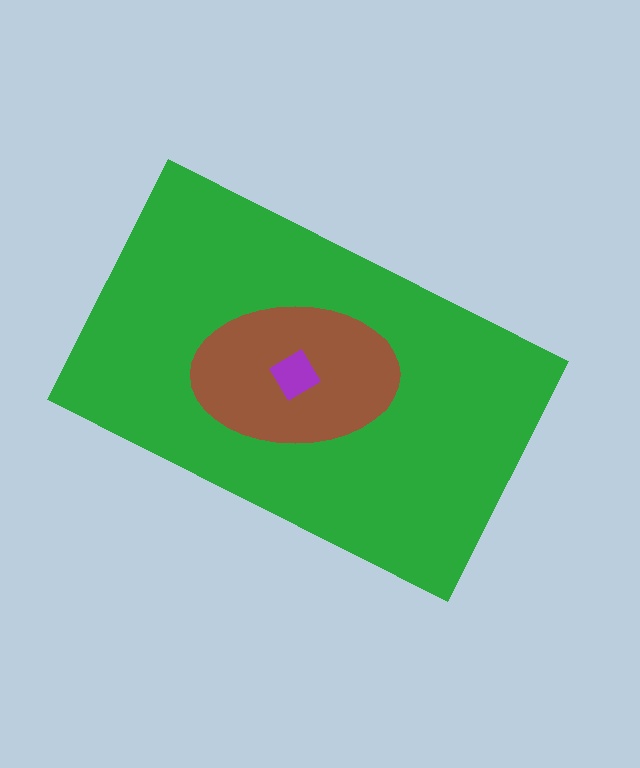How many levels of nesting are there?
3.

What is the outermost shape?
The green rectangle.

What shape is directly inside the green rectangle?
The brown ellipse.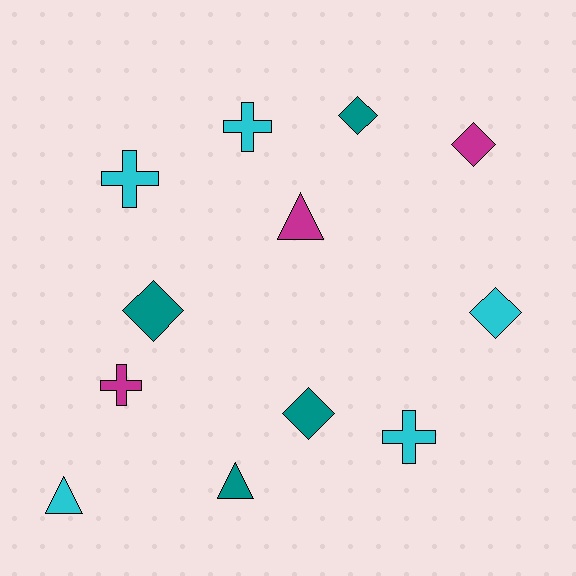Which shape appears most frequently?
Diamond, with 5 objects.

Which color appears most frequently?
Cyan, with 5 objects.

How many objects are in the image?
There are 12 objects.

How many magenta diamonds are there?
There is 1 magenta diamond.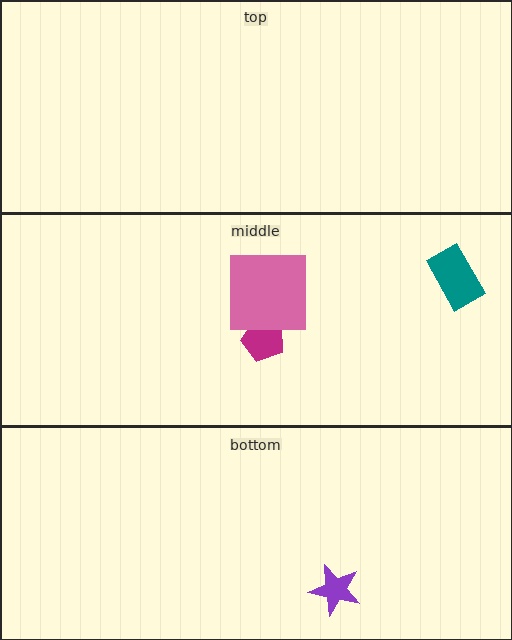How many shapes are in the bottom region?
1.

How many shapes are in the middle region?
3.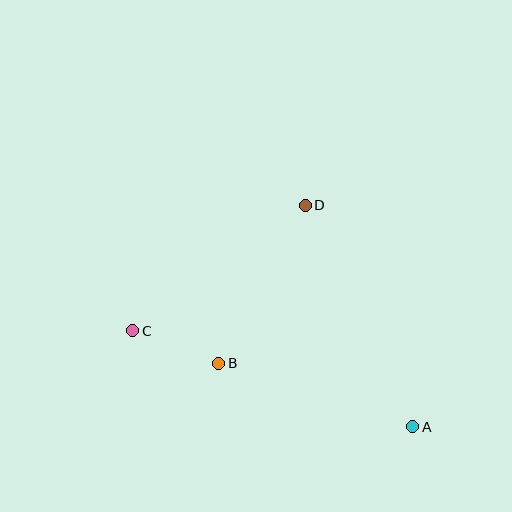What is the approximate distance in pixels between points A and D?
The distance between A and D is approximately 246 pixels.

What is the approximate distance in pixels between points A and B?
The distance between A and B is approximately 204 pixels.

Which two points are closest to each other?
Points B and C are closest to each other.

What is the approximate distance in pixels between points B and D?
The distance between B and D is approximately 180 pixels.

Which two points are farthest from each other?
Points A and C are farthest from each other.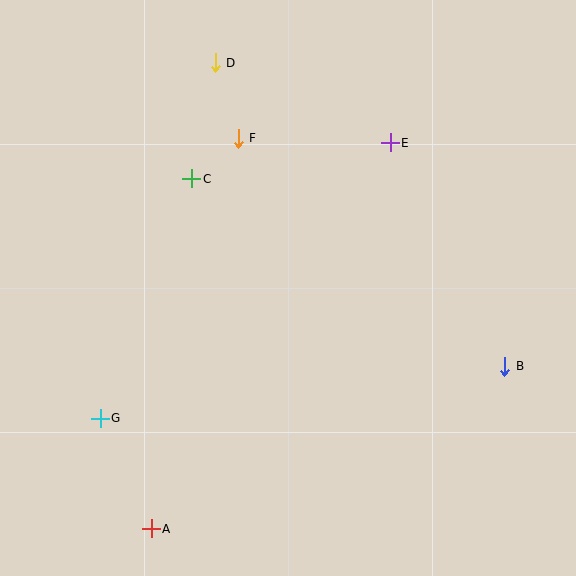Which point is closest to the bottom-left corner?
Point A is closest to the bottom-left corner.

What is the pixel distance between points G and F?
The distance between G and F is 312 pixels.